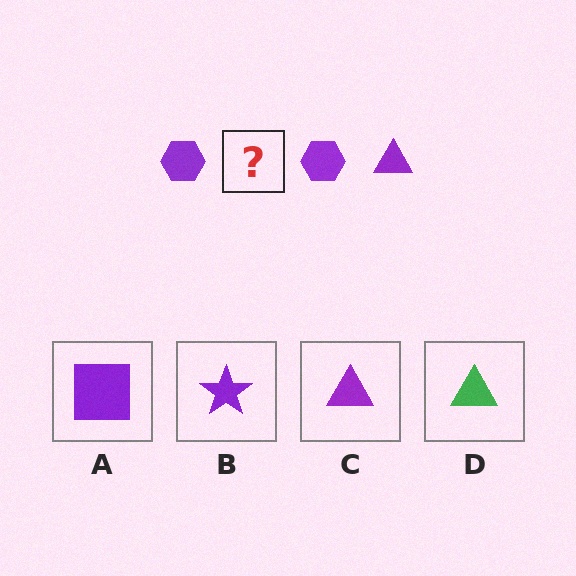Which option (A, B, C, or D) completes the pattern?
C.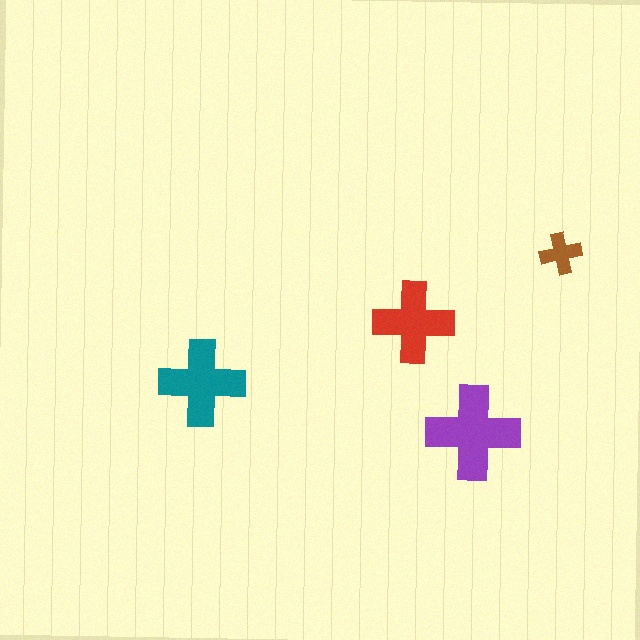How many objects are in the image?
There are 4 objects in the image.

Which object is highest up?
The brown cross is topmost.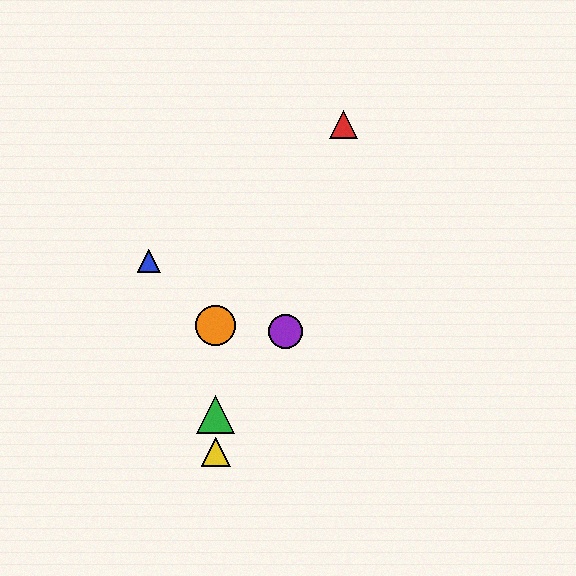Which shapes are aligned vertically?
The green triangle, the yellow triangle, the orange circle are aligned vertically.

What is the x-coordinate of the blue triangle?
The blue triangle is at x≈149.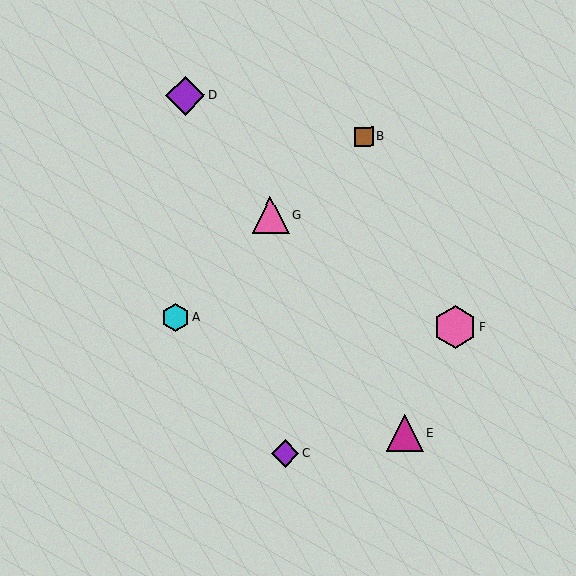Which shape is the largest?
The pink hexagon (labeled F) is the largest.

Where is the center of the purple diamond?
The center of the purple diamond is at (185, 95).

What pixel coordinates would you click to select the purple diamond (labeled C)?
Click at (285, 453) to select the purple diamond C.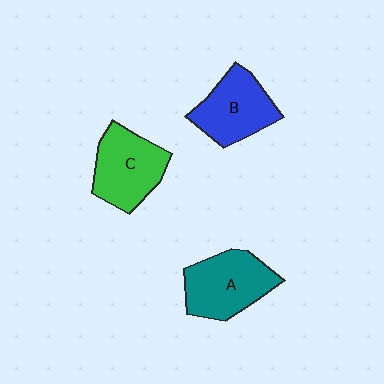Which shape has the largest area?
Shape A (teal).